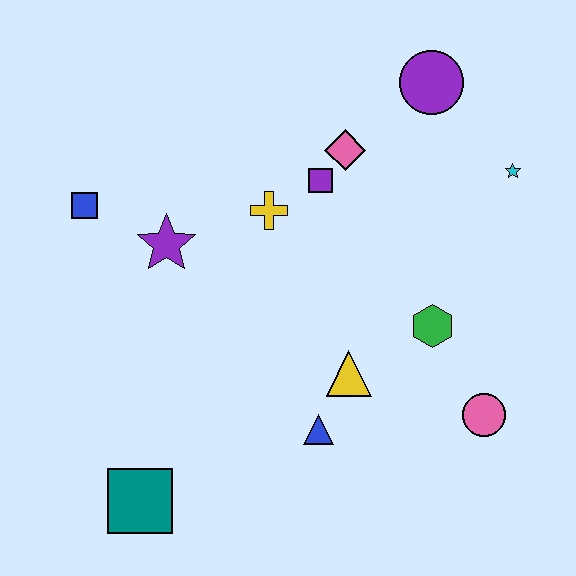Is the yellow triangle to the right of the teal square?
Yes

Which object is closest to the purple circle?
The pink diamond is closest to the purple circle.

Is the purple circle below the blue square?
No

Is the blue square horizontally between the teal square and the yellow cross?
No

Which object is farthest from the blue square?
The pink circle is farthest from the blue square.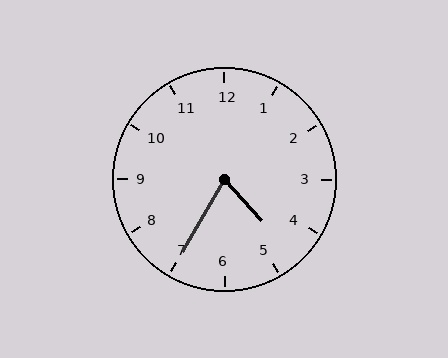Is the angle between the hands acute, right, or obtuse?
It is acute.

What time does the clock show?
4:35.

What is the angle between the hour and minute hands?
Approximately 72 degrees.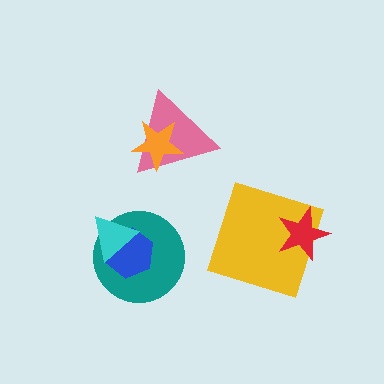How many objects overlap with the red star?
1 object overlaps with the red star.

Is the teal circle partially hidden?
Yes, it is partially covered by another shape.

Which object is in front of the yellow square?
The red star is in front of the yellow square.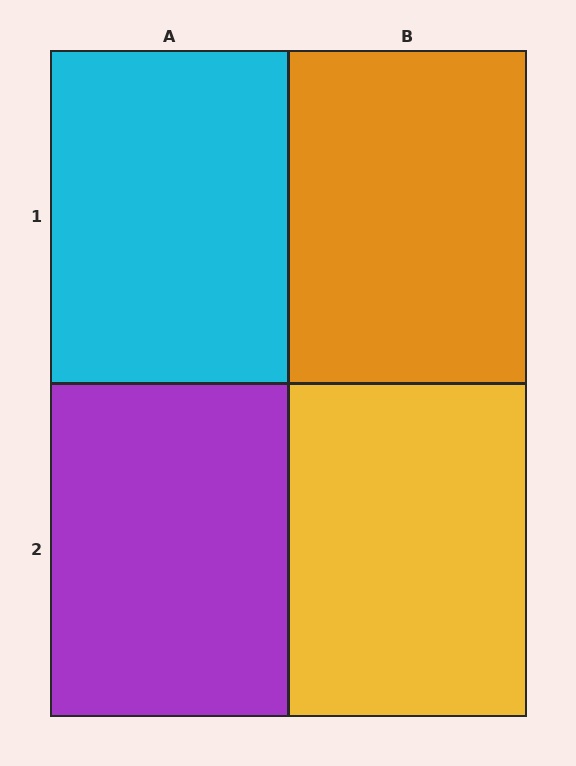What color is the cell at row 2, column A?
Purple.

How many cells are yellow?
1 cell is yellow.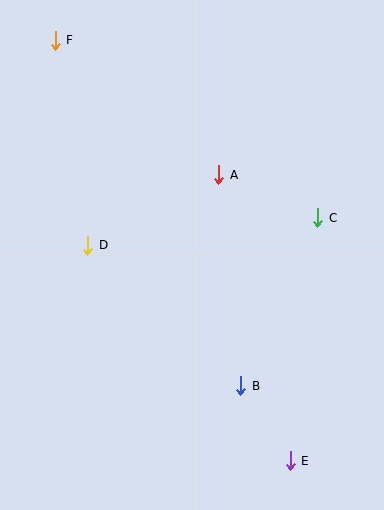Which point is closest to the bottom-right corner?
Point E is closest to the bottom-right corner.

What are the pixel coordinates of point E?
Point E is at (290, 461).